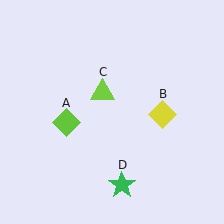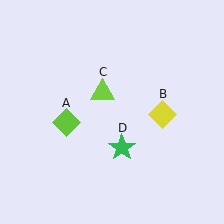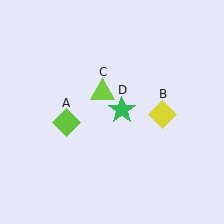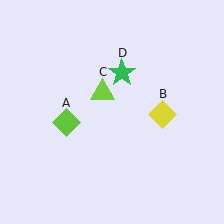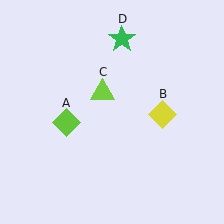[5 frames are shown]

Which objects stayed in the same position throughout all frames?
Lime diamond (object A) and yellow diamond (object B) and lime triangle (object C) remained stationary.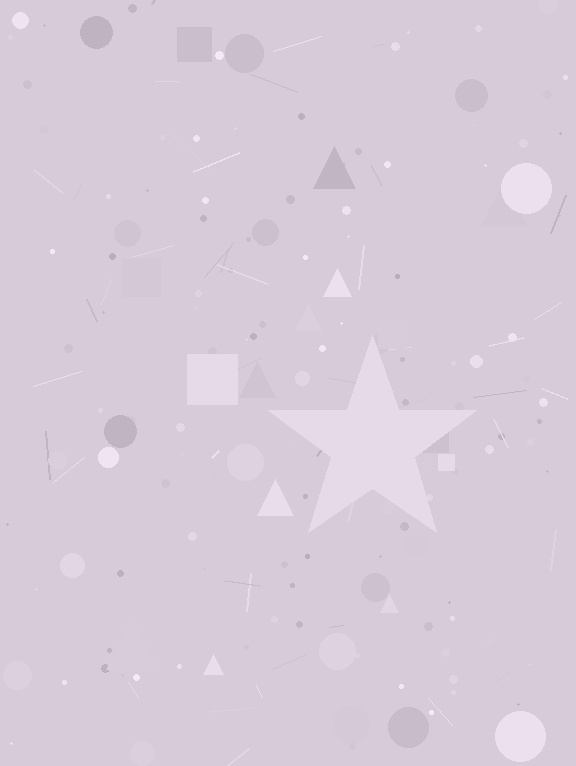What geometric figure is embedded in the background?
A star is embedded in the background.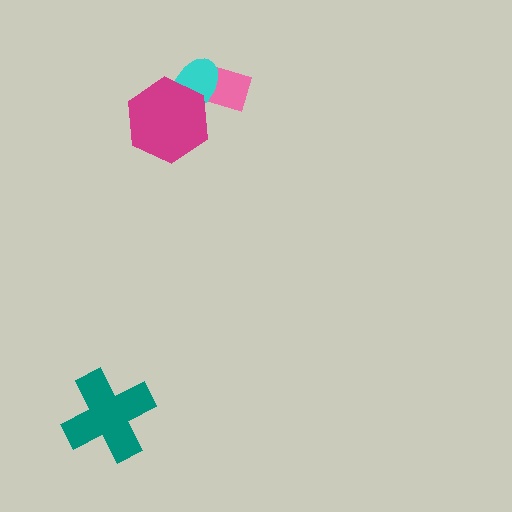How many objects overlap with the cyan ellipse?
2 objects overlap with the cyan ellipse.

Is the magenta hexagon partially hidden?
No, no other shape covers it.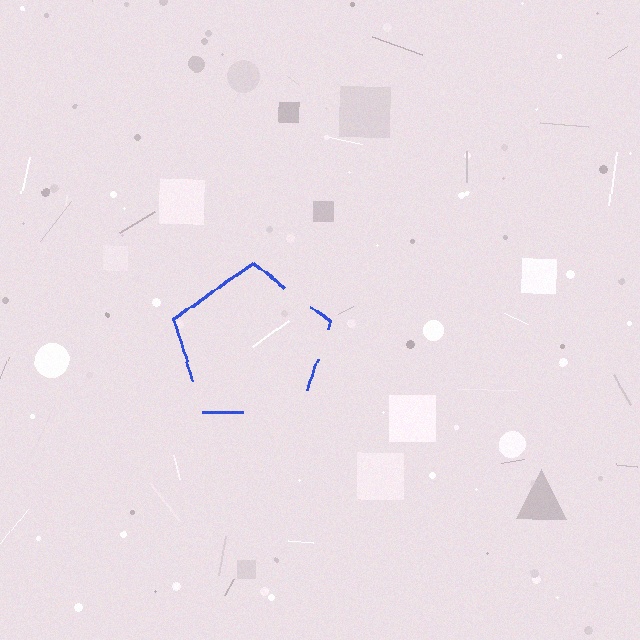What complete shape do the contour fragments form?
The contour fragments form a pentagon.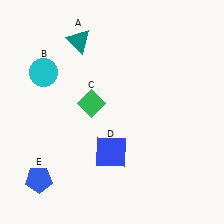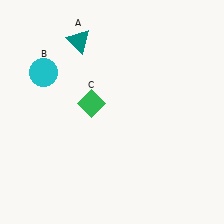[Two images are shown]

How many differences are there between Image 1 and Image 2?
There are 2 differences between the two images.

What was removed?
The blue pentagon (E), the blue square (D) were removed in Image 2.